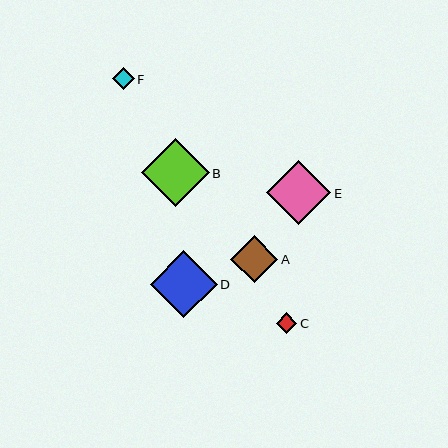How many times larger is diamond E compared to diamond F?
Diamond E is approximately 3.0 times the size of diamond F.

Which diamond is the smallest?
Diamond C is the smallest with a size of approximately 21 pixels.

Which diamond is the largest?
Diamond B is the largest with a size of approximately 68 pixels.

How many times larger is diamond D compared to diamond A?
Diamond D is approximately 1.4 times the size of diamond A.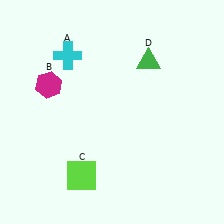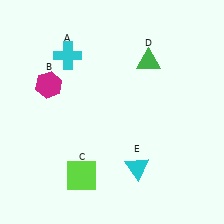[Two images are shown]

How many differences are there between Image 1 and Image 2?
There is 1 difference between the two images.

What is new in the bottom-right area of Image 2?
A cyan triangle (E) was added in the bottom-right area of Image 2.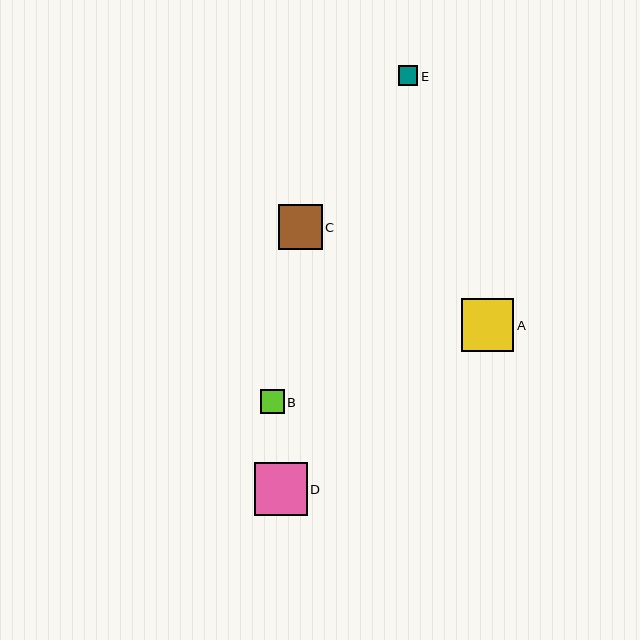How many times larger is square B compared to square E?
Square B is approximately 1.2 times the size of square E.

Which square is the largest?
Square D is the largest with a size of approximately 53 pixels.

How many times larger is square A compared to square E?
Square A is approximately 2.7 times the size of square E.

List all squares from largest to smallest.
From largest to smallest: D, A, C, B, E.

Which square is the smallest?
Square E is the smallest with a size of approximately 20 pixels.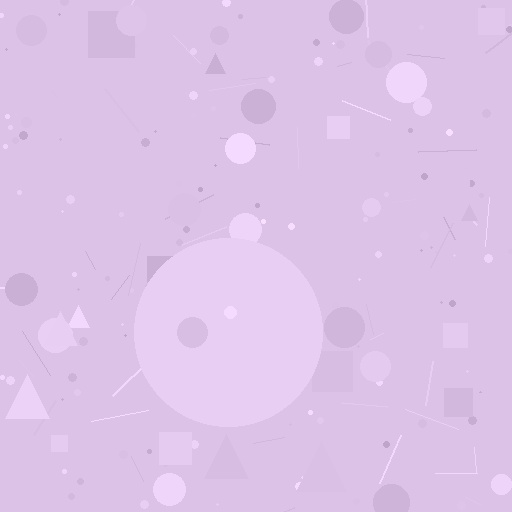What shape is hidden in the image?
A circle is hidden in the image.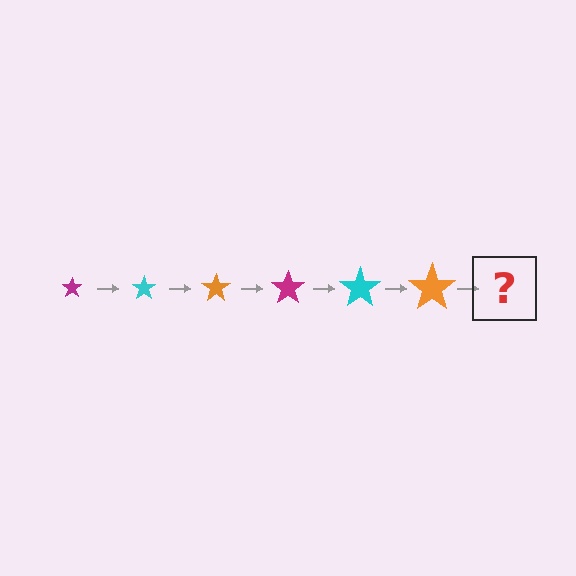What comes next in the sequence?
The next element should be a magenta star, larger than the previous one.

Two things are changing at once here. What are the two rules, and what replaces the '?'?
The two rules are that the star grows larger each step and the color cycles through magenta, cyan, and orange. The '?' should be a magenta star, larger than the previous one.